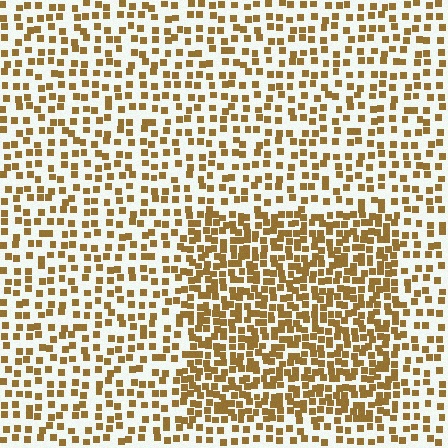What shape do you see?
I see a rectangle.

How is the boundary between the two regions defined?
The boundary is defined by a change in element density (approximately 2.0x ratio). All elements are the same color, size, and shape.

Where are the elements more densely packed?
The elements are more densely packed inside the rectangle boundary.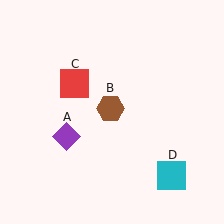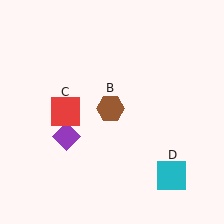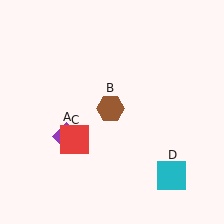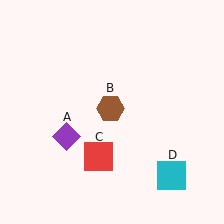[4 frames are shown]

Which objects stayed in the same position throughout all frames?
Purple diamond (object A) and brown hexagon (object B) and cyan square (object D) remained stationary.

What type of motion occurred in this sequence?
The red square (object C) rotated counterclockwise around the center of the scene.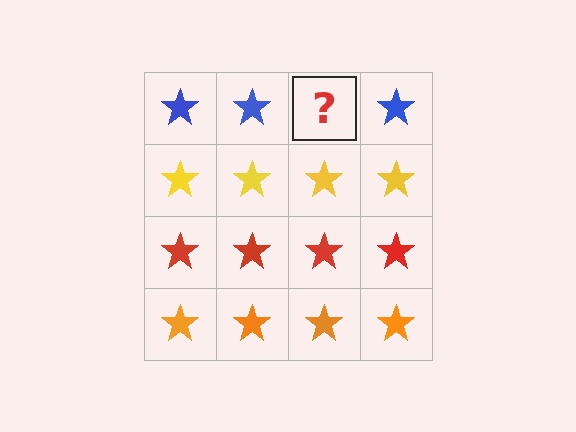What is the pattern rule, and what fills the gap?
The rule is that each row has a consistent color. The gap should be filled with a blue star.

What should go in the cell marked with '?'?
The missing cell should contain a blue star.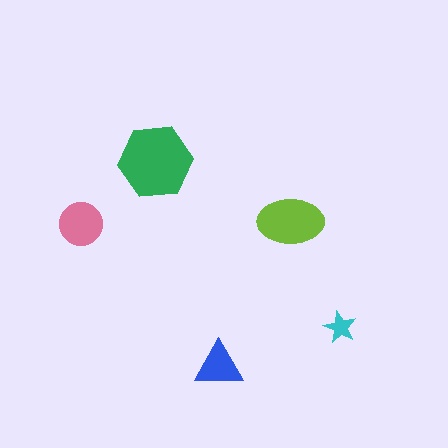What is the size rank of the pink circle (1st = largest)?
3rd.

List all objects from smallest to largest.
The cyan star, the blue triangle, the pink circle, the lime ellipse, the green hexagon.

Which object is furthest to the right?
The cyan star is rightmost.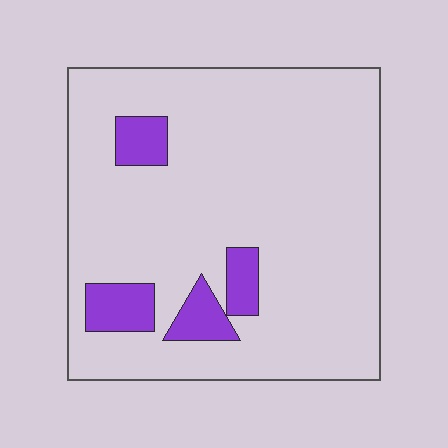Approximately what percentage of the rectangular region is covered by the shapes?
Approximately 10%.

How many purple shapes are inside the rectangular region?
4.